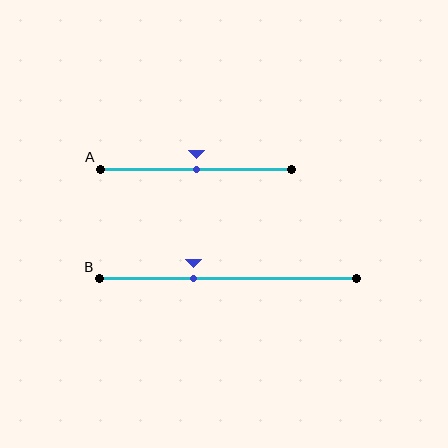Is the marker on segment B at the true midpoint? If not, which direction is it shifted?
No, the marker on segment B is shifted to the left by about 13% of the segment length.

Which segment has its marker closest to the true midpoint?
Segment A has its marker closest to the true midpoint.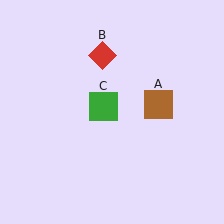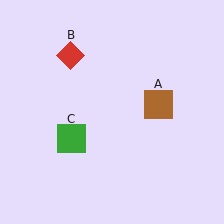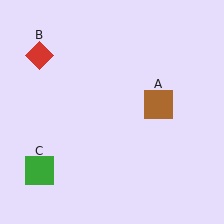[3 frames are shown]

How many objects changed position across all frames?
2 objects changed position: red diamond (object B), green square (object C).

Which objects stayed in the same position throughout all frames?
Brown square (object A) remained stationary.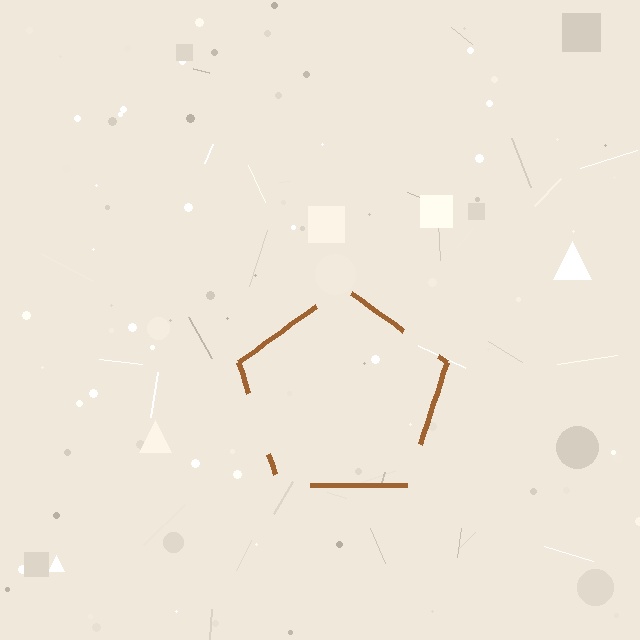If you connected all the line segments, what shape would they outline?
They would outline a pentagon.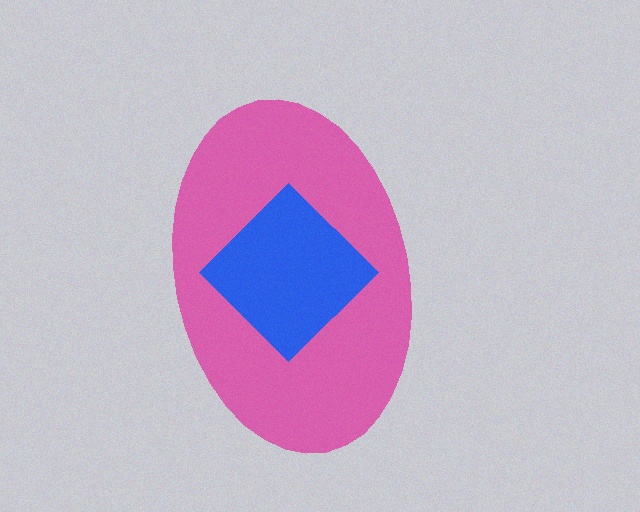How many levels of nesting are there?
2.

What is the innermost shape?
The blue diamond.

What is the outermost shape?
The pink ellipse.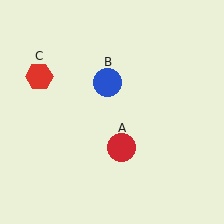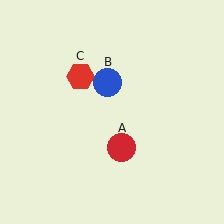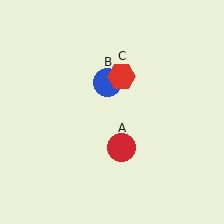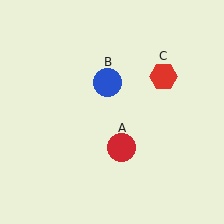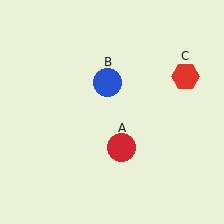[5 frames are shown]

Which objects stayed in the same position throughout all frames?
Red circle (object A) and blue circle (object B) remained stationary.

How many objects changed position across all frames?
1 object changed position: red hexagon (object C).